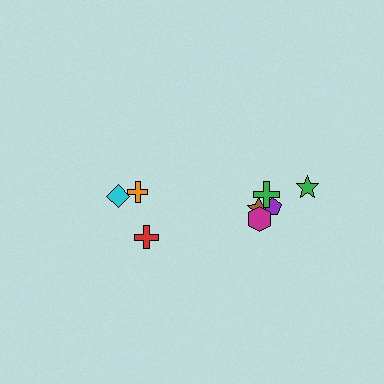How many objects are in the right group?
There are 5 objects.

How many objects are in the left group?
There are 3 objects.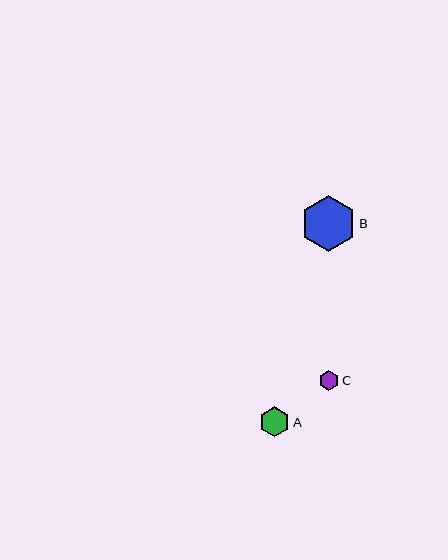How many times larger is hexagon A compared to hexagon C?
Hexagon A is approximately 1.5 times the size of hexagon C.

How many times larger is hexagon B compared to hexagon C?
Hexagon B is approximately 2.8 times the size of hexagon C.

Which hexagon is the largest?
Hexagon B is the largest with a size of approximately 55 pixels.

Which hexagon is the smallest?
Hexagon C is the smallest with a size of approximately 20 pixels.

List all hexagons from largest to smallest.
From largest to smallest: B, A, C.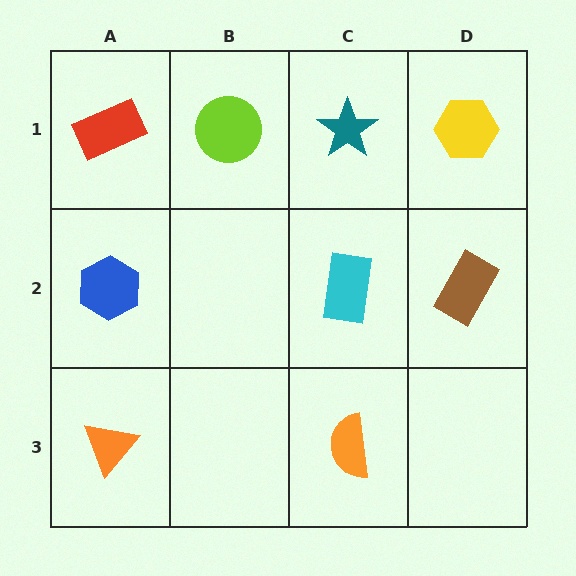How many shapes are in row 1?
4 shapes.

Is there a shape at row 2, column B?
No, that cell is empty.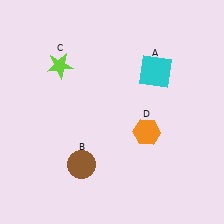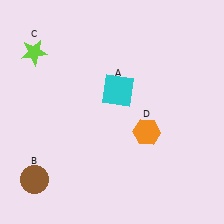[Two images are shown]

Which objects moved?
The objects that moved are: the cyan square (A), the brown circle (B), the lime star (C).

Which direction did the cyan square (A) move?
The cyan square (A) moved left.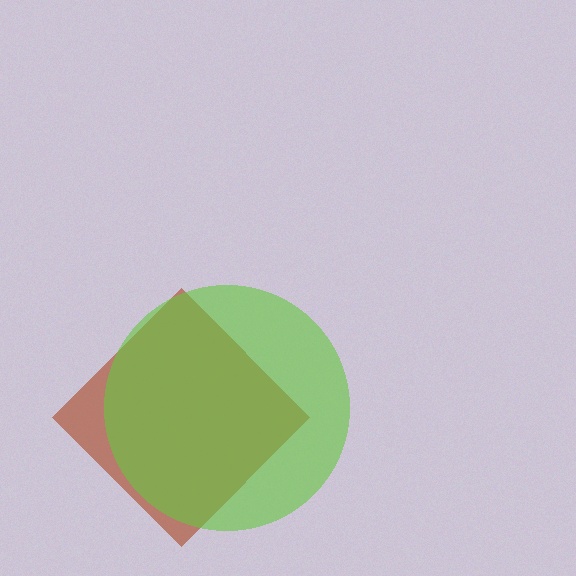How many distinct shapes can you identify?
There are 2 distinct shapes: a brown diamond, a lime circle.